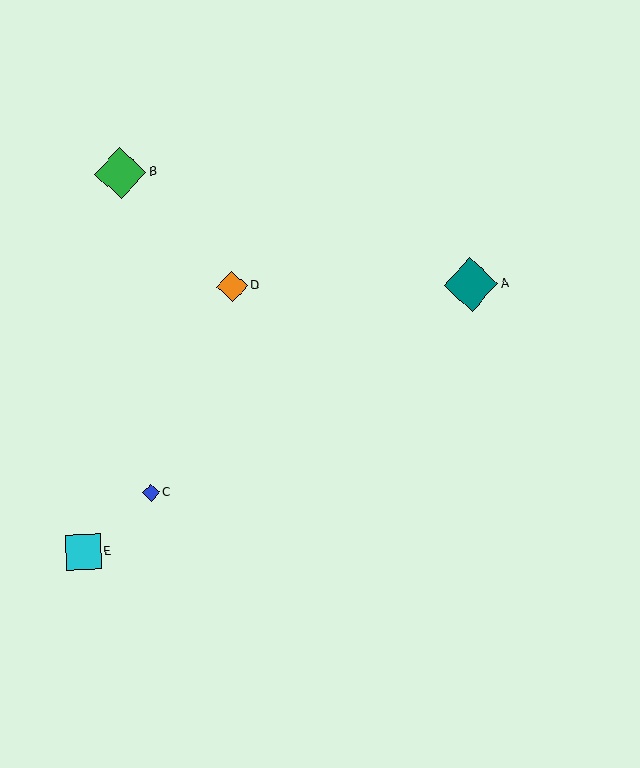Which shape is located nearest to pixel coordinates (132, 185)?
The green diamond (labeled B) at (121, 173) is nearest to that location.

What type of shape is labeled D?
Shape D is an orange diamond.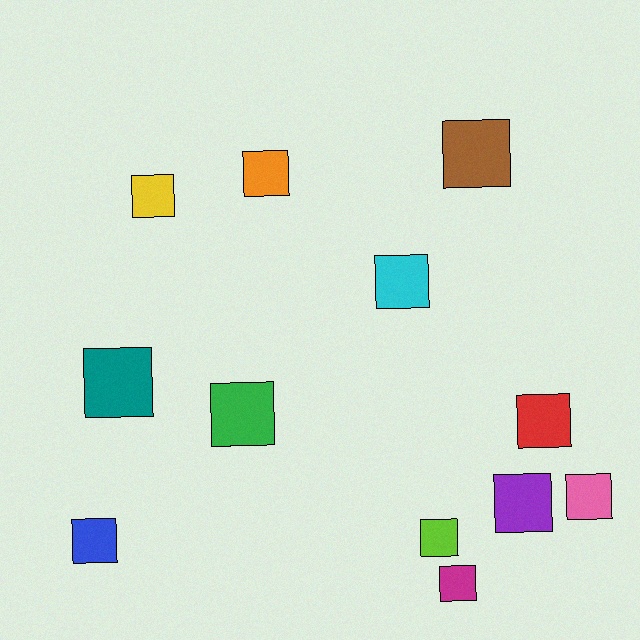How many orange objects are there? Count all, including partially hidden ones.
There is 1 orange object.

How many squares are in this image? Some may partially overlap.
There are 12 squares.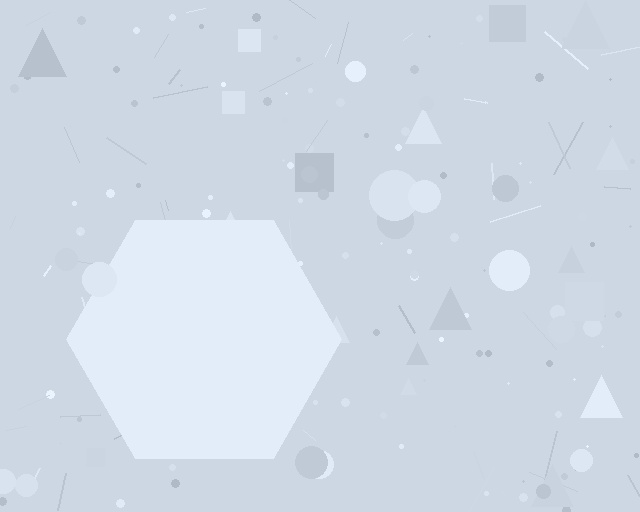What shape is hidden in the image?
A hexagon is hidden in the image.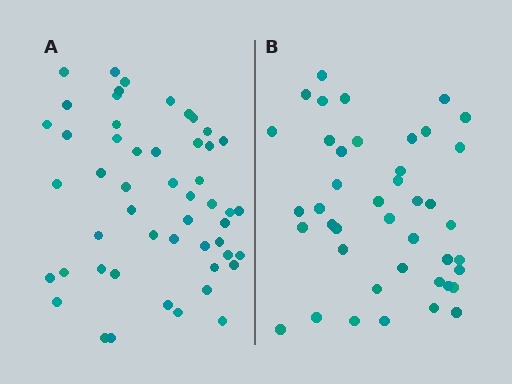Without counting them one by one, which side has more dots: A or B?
Region A (the left region) has more dots.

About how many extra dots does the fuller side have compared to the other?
Region A has roughly 8 or so more dots than region B.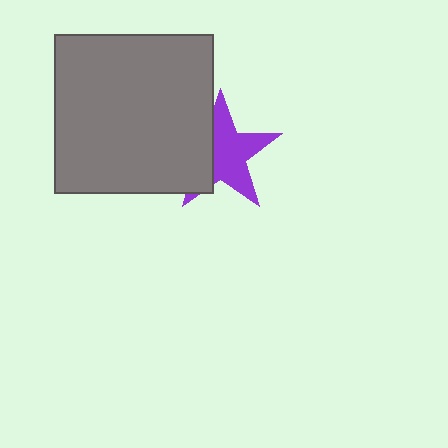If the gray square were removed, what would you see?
You would see the complete purple star.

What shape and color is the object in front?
The object in front is a gray square.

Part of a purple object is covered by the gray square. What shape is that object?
It is a star.